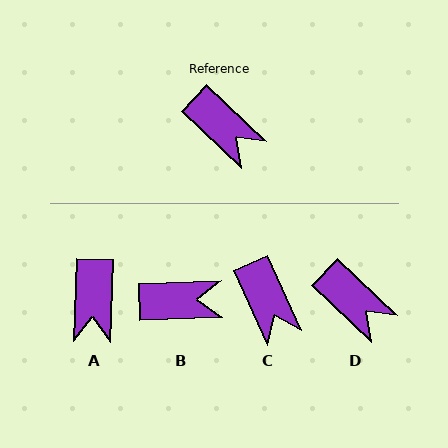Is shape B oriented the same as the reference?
No, it is off by about 46 degrees.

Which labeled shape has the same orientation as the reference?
D.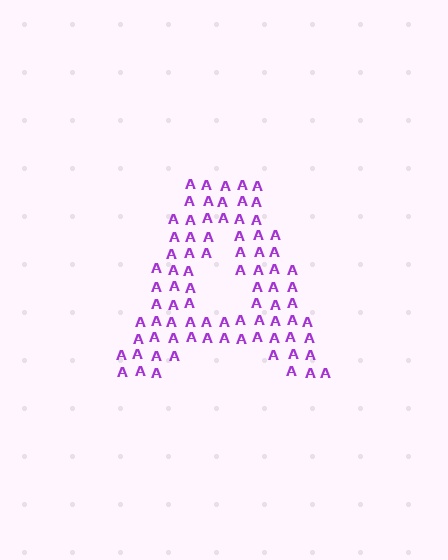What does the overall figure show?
The overall figure shows the letter A.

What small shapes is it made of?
It is made of small letter A's.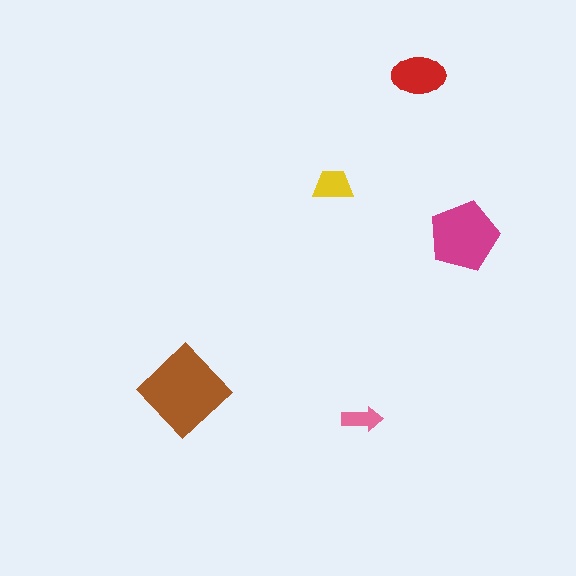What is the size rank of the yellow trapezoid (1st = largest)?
4th.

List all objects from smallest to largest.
The pink arrow, the yellow trapezoid, the red ellipse, the magenta pentagon, the brown diamond.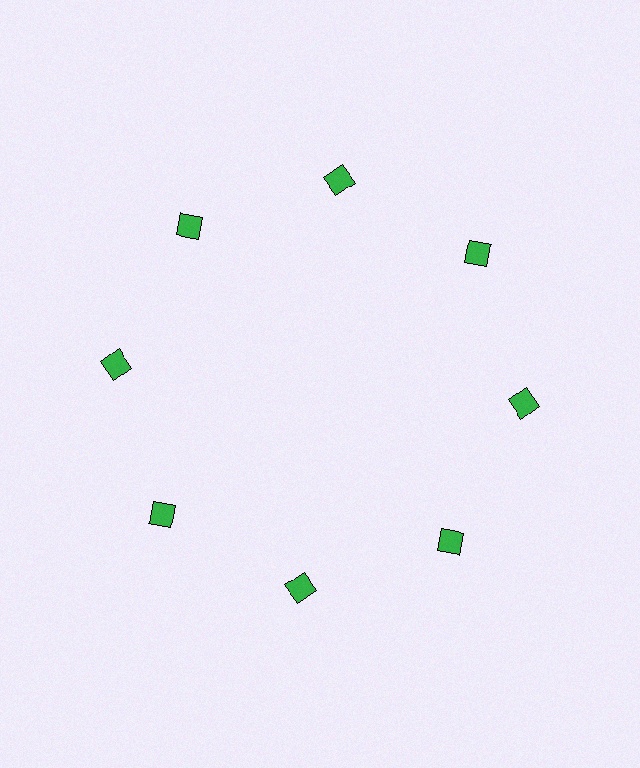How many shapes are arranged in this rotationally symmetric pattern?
There are 8 shapes, arranged in 8 groups of 1.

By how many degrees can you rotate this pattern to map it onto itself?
The pattern maps onto itself every 45 degrees of rotation.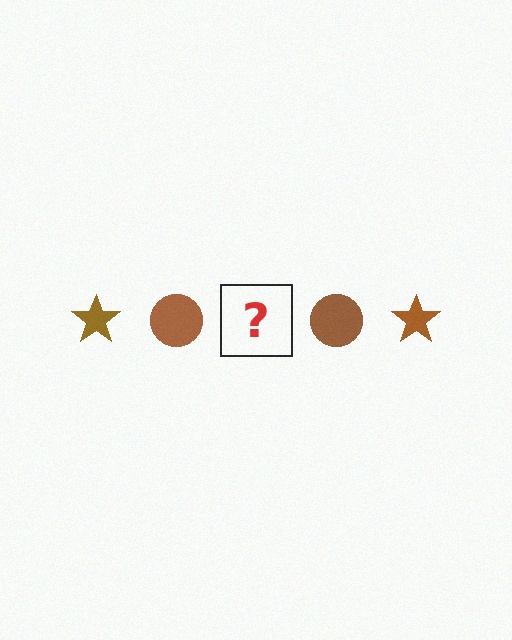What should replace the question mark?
The question mark should be replaced with a brown star.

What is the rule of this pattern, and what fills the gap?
The rule is that the pattern cycles through star, circle shapes in brown. The gap should be filled with a brown star.